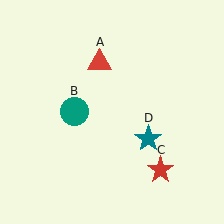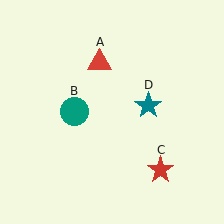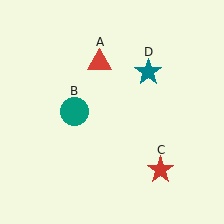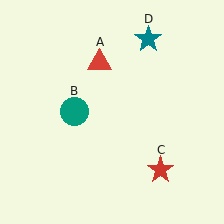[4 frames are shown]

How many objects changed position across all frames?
1 object changed position: teal star (object D).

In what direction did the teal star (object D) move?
The teal star (object D) moved up.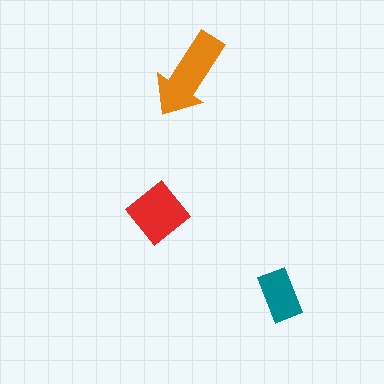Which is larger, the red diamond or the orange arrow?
The orange arrow.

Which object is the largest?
The orange arrow.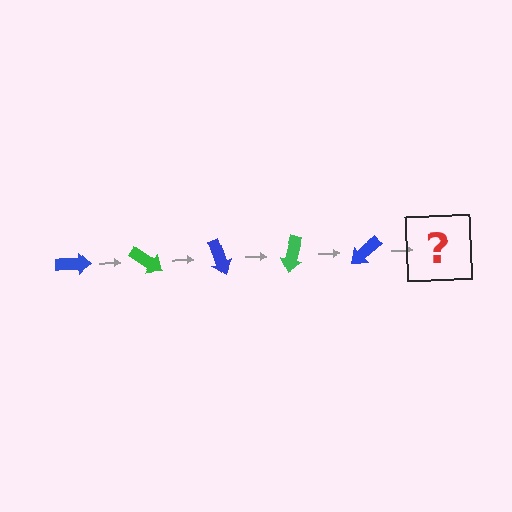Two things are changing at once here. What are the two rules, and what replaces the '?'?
The two rules are that it rotates 35 degrees each step and the color cycles through blue and green. The '?' should be a green arrow, rotated 175 degrees from the start.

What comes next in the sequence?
The next element should be a green arrow, rotated 175 degrees from the start.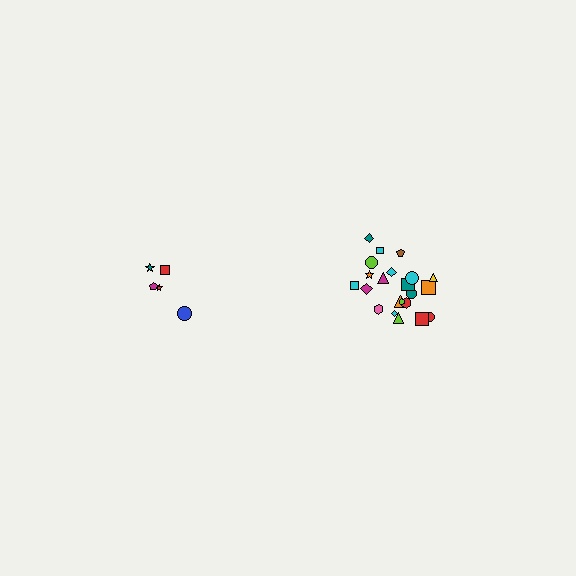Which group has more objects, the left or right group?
The right group.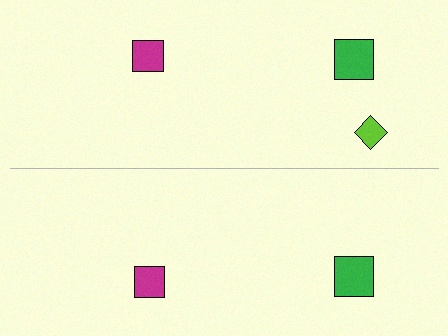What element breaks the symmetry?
A lime diamond is missing from the bottom side.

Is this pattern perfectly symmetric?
No, the pattern is not perfectly symmetric. A lime diamond is missing from the bottom side.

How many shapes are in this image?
There are 5 shapes in this image.